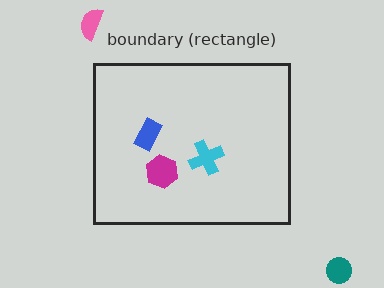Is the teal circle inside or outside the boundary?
Outside.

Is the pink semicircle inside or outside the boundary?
Outside.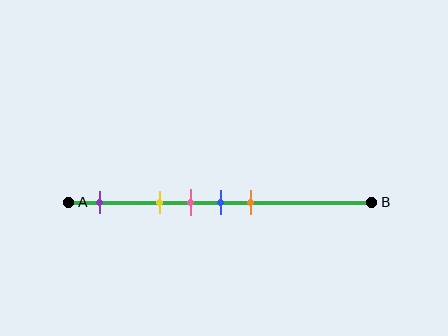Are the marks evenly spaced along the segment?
No, the marks are not evenly spaced.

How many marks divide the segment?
There are 5 marks dividing the segment.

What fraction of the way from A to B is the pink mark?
The pink mark is approximately 40% (0.4) of the way from A to B.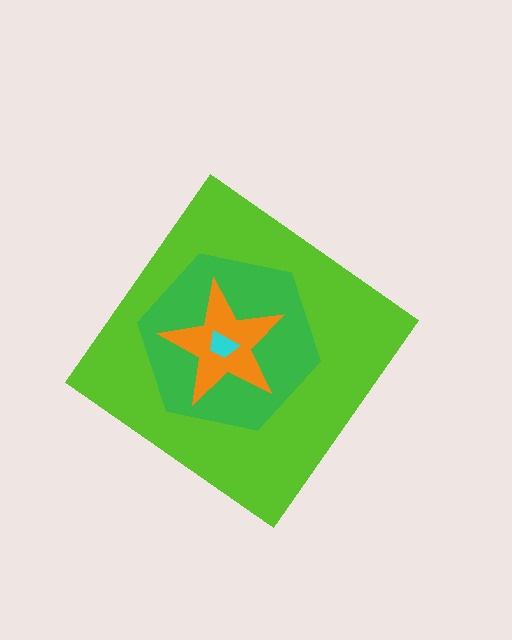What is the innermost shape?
The cyan trapezoid.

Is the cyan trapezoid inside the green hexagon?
Yes.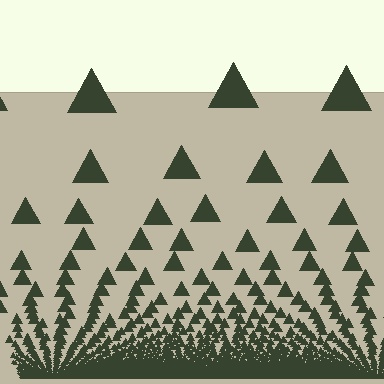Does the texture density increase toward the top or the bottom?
Density increases toward the bottom.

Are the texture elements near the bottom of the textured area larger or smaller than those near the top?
Smaller. The gradient is inverted — elements near the bottom are smaller and denser.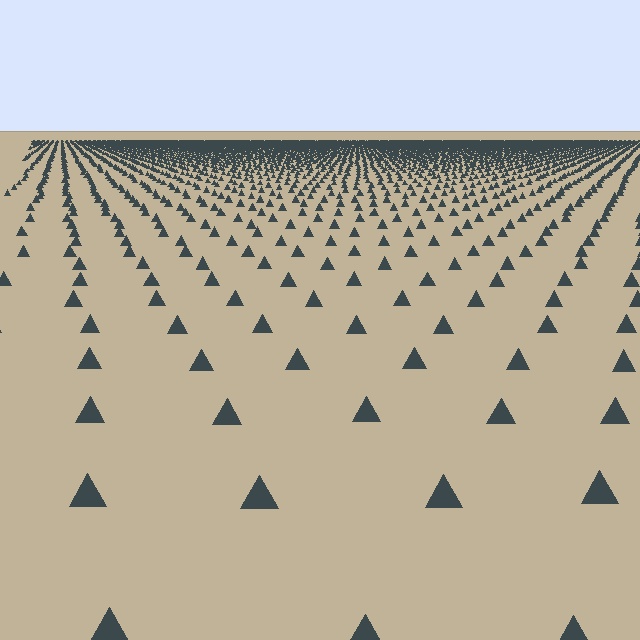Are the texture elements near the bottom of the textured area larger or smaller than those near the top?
Larger. Near the bottom, elements are closer to the viewer and appear at a bigger on-screen size.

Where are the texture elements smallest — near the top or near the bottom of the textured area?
Near the top.